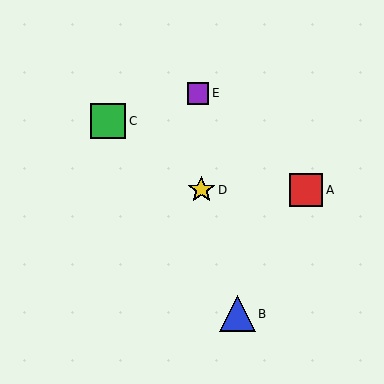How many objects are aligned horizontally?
2 objects (A, D) are aligned horizontally.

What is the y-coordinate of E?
Object E is at y≈93.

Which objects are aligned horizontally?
Objects A, D are aligned horizontally.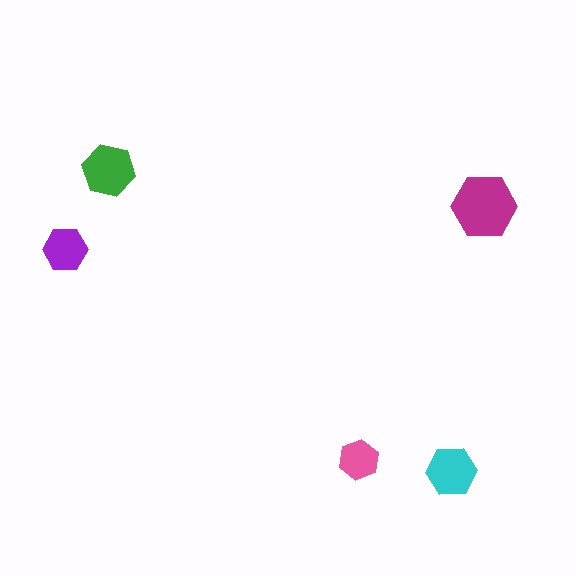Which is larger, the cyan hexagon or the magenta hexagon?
The magenta one.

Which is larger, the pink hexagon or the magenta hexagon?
The magenta one.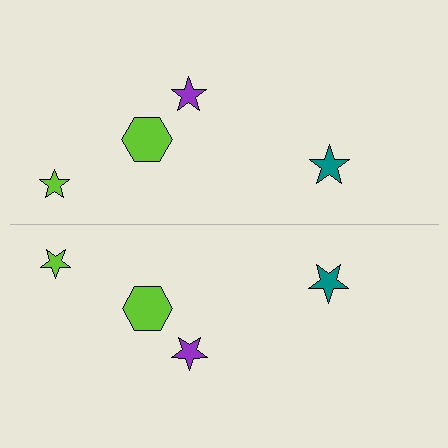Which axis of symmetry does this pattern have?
The pattern has a horizontal axis of symmetry running through the center of the image.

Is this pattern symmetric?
Yes, this pattern has bilateral (reflection) symmetry.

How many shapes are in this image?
There are 8 shapes in this image.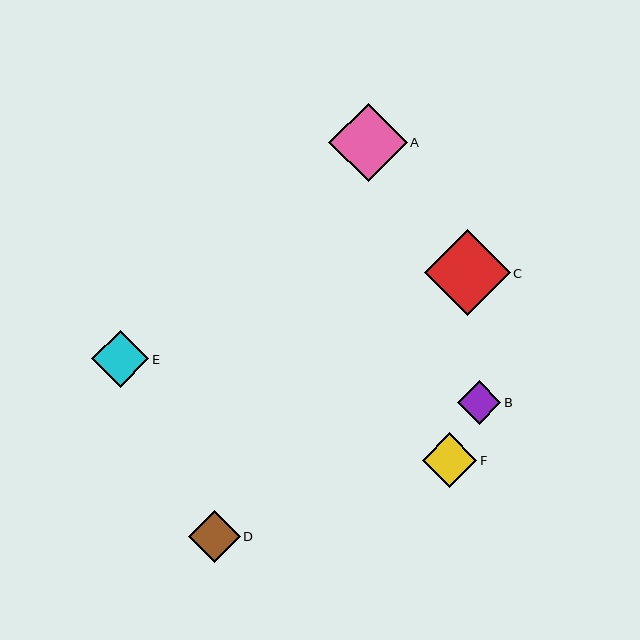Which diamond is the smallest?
Diamond B is the smallest with a size of approximately 43 pixels.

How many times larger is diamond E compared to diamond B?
Diamond E is approximately 1.3 times the size of diamond B.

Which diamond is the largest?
Diamond C is the largest with a size of approximately 86 pixels.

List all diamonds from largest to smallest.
From largest to smallest: C, A, E, F, D, B.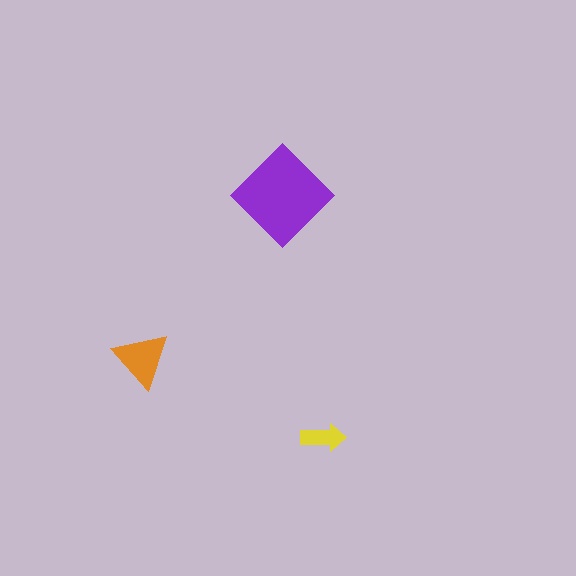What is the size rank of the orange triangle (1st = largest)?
2nd.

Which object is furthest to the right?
The yellow arrow is rightmost.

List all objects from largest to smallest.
The purple diamond, the orange triangle, the yellow arrow.